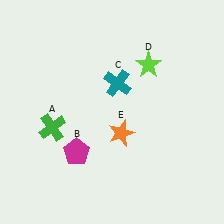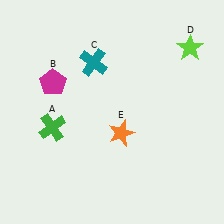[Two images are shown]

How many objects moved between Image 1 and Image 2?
3 objects moved between the two images.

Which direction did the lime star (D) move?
The lime star (D) moved right.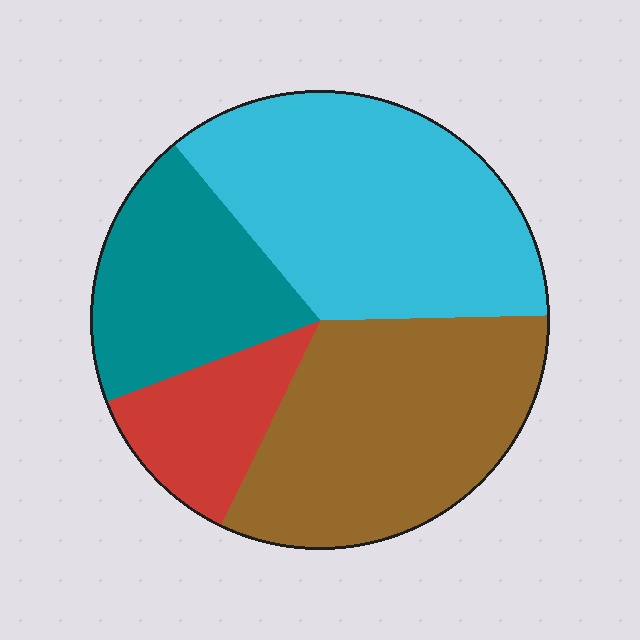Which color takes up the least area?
Red, at roughly 10%.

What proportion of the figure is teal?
Teal takes up about one fifth (1/5) of the figure.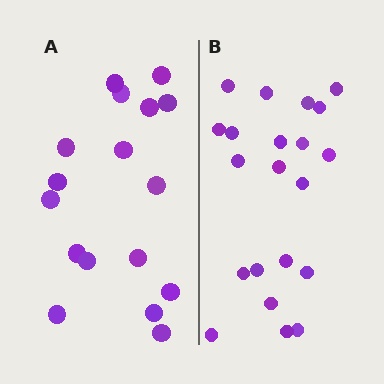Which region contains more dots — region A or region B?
Region B (the right region) has more dots.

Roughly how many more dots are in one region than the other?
Region B has about 4 more dots than region A.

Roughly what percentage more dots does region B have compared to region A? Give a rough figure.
About 25% more.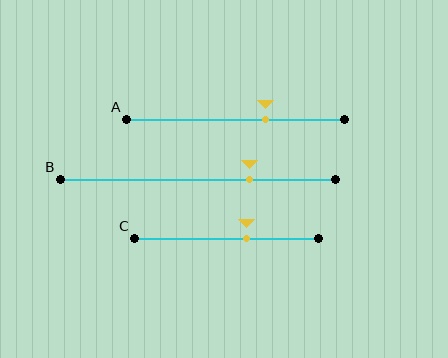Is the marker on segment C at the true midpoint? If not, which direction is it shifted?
No, the marker on segment C is shifted to the right by about 11% of the segment length.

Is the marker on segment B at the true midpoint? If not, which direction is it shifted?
No, the marker on segment B is shifted to the right by about 19% of the segment length.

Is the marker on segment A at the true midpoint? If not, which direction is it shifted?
No, the marker on segment A is shifted to the right by about 14% of the segment length.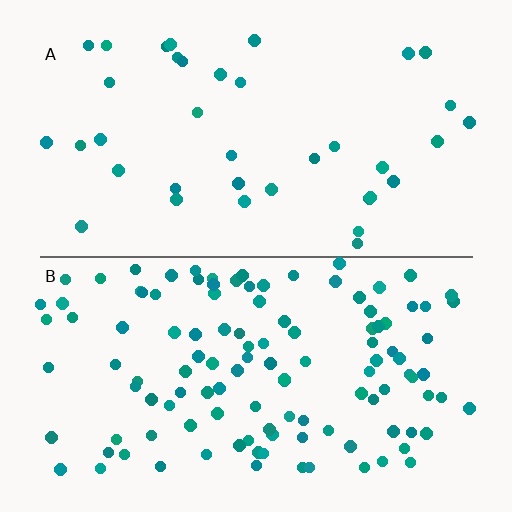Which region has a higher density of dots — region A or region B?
B (the bottom).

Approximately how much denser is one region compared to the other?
Approximately 3.2× — region B over region A.